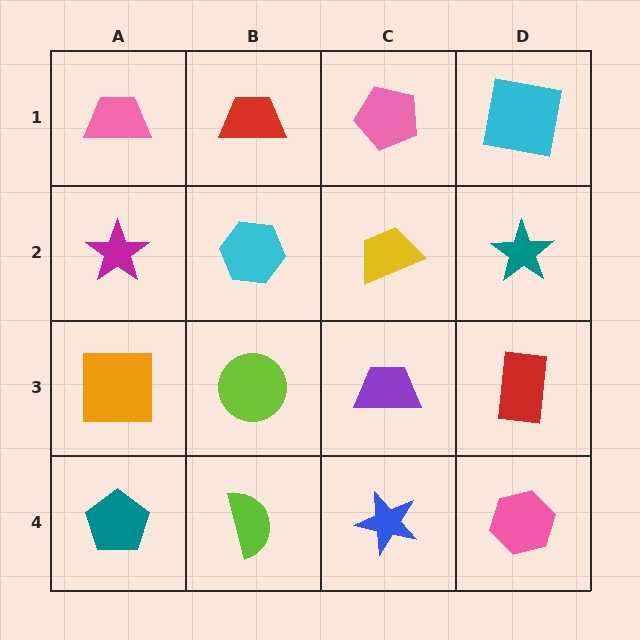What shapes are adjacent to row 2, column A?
A pink trapezoid (row 1, column A), an orange square (row 3, column A), a cyan hexagon (row 2, column B).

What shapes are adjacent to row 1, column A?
A magenta star (row 2, column A), a red trapezoid (row 1, column B).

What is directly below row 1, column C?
A yellow trapezoid.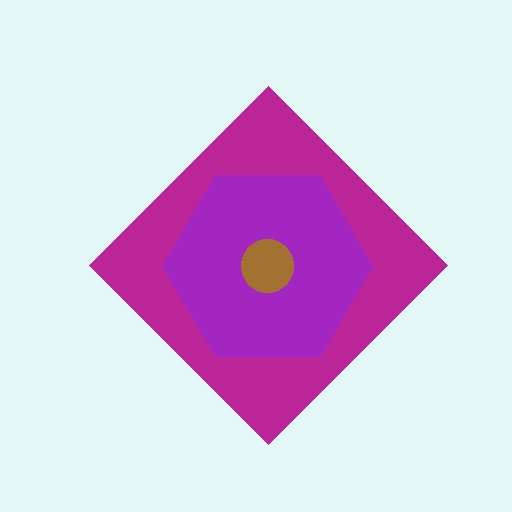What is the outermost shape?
The magenta diamond.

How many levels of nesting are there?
3.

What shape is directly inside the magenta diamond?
The purple hexagon.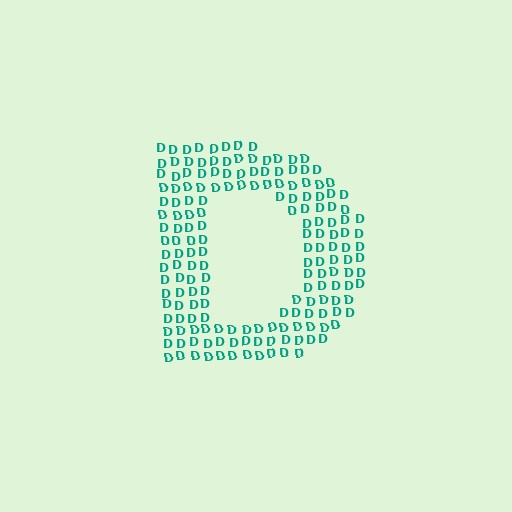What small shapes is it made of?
It is made of small letter D's.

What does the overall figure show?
The overall figure shows the letter D.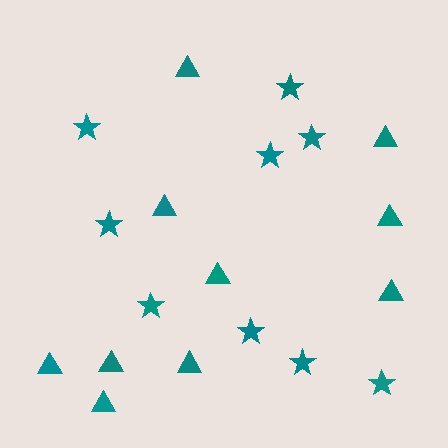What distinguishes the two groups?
There are 2 groups: one group of triangles (10) and one group of stars (9).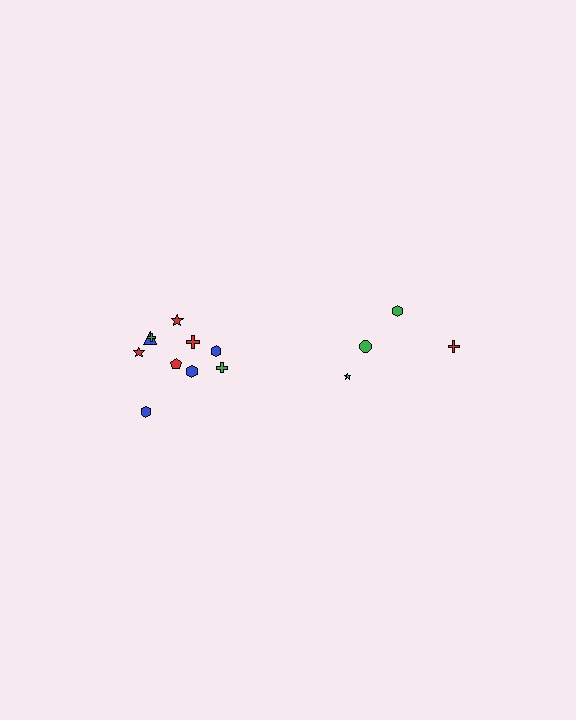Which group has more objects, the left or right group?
The left group.